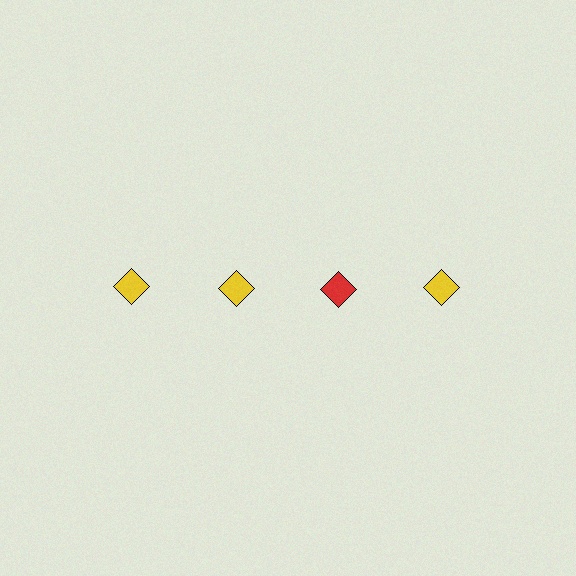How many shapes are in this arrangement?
There are 4 shapes arranged in a grid pattern.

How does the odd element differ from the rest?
It has a different color: red instead of yellow.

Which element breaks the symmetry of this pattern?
The red diamond in the top row, center column breaks the symmetry. All other shapes are yellow diamonds.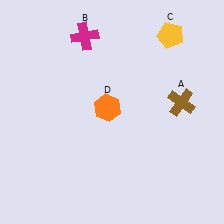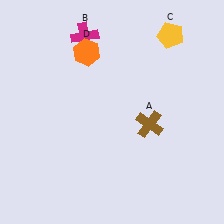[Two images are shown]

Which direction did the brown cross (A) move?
The brown cross (A) moved left.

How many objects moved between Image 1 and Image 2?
2 objects moved between the two images.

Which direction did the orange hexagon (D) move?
The orange hexagon (D) moved up.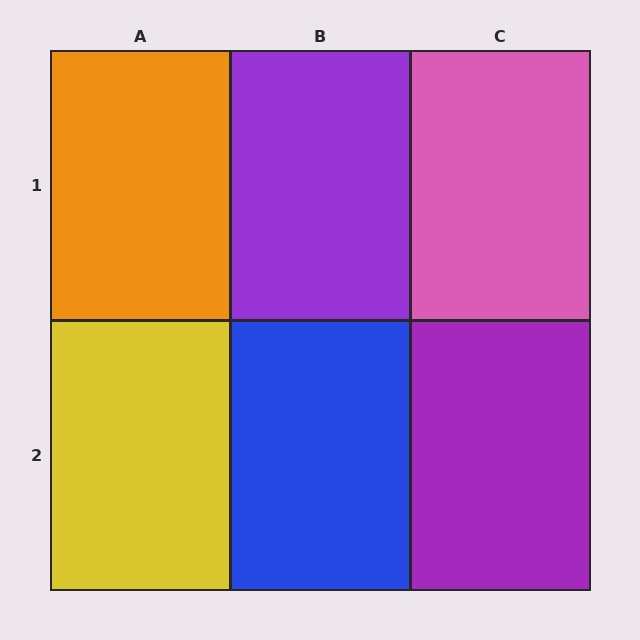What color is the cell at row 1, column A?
Orange.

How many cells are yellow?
1 cell is yellow.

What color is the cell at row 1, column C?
Pink.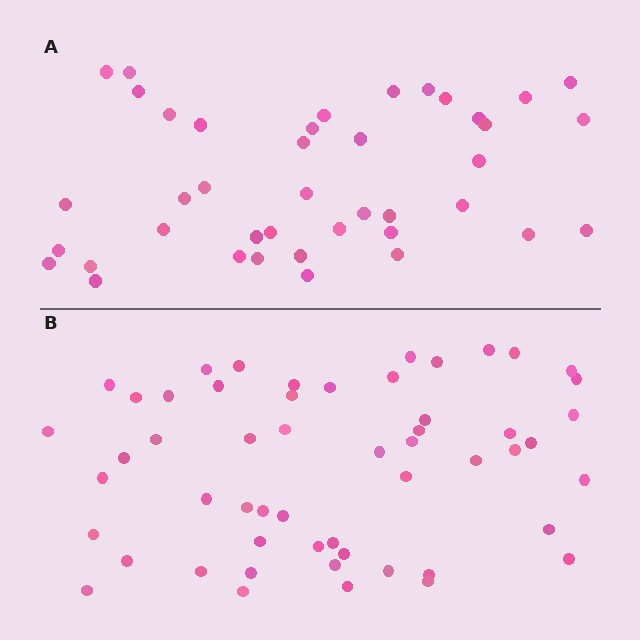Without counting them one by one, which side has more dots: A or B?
Region B (the bottom region) has more dots.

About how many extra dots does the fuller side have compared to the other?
Region B has approximately 15 more dots than region A.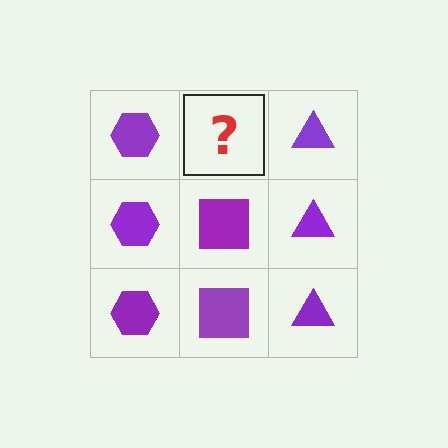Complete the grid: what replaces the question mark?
The question mark should be replaced with a purple square.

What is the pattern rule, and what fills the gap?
The rule is that each column has a consistent shape. The gap should be filled with a purple square.